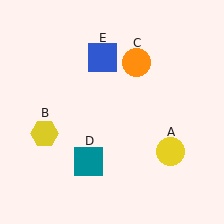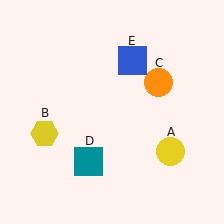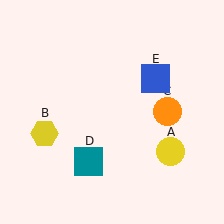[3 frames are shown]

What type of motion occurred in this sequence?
The orange circle (object C), blue square (object E) rotated clockwise around the center of the scene.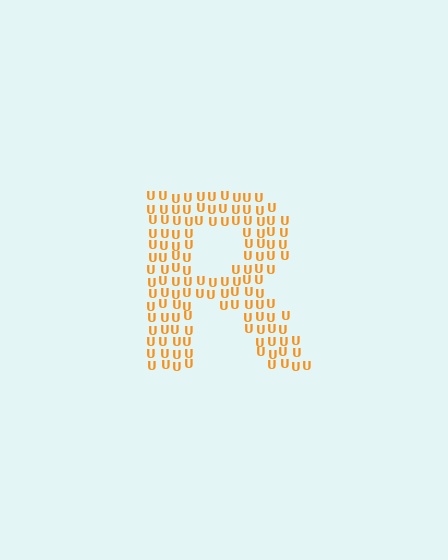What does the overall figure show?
The overall figure shows the letter R.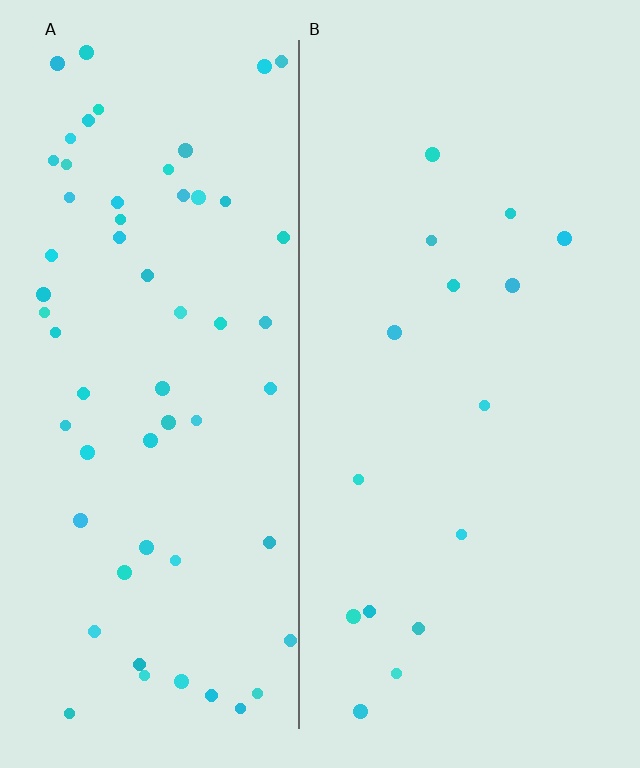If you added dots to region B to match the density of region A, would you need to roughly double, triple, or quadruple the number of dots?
Approximately quadruple.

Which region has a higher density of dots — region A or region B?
A (the left).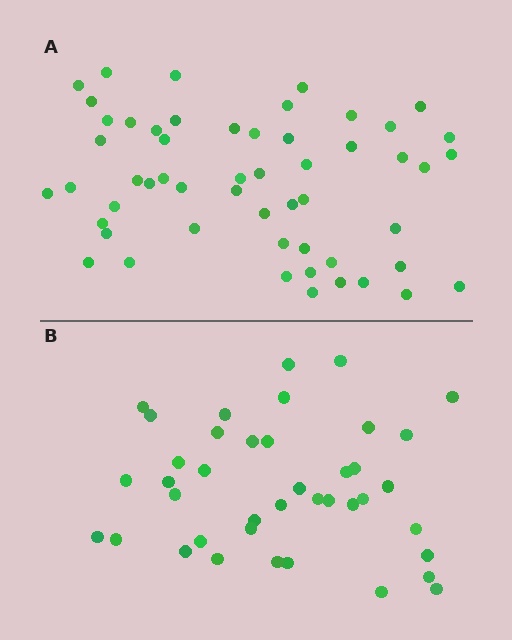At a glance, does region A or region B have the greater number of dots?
Region A (the top region) has more dots.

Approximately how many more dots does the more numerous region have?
Region A has approximately 15 more dots than region B.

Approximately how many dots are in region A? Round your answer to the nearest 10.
About 50 dots. (The exact count is 54, which rounds to 50.)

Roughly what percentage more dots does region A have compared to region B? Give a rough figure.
About 35% more.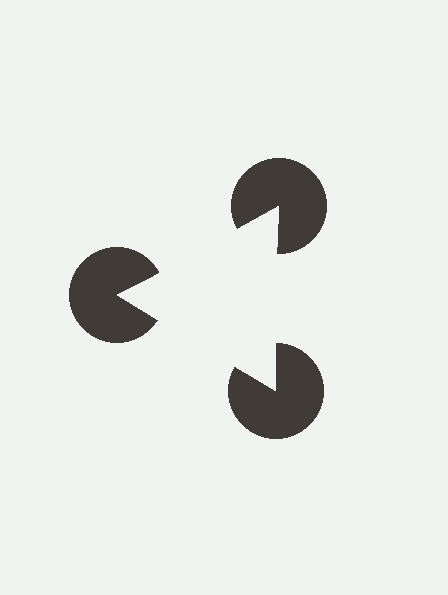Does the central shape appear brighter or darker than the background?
It typically appears slightly brighter than the background, even though no actual brightness change is drawn.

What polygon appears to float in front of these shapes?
An illusory triangle — its edges are inferred from the aligned wedge cuts in the pac-man discs, not physically drawn.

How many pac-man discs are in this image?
There are 3 — one at each vertex of the illusory triangle.